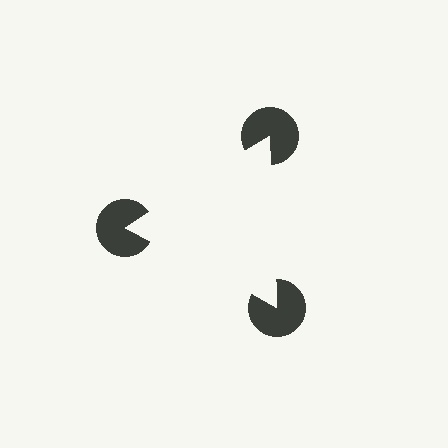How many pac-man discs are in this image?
There are 3 — one at each vertex of the illusory triangle.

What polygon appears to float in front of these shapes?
An illusory triangle — its edges are inferred from the aligned wedge cuts in the pac-man discs, not physically drawn.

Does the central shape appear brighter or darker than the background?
It typically appears slightly brighter than the background, even though no actual brightness change is drawn.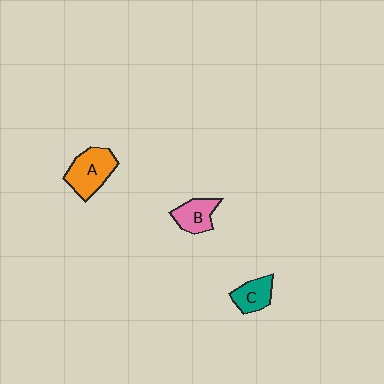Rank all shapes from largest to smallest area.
From largest to smallest: A (orange), B (pink), C (teal).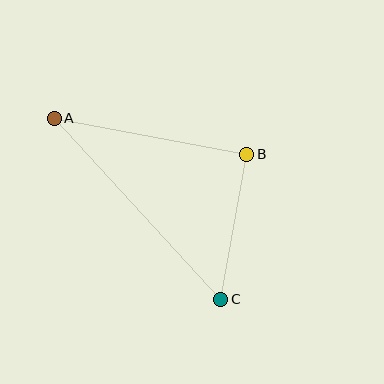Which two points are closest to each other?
Points B and C are closest to each other.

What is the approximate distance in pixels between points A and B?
The distance between A and B is approximately 196 pixels.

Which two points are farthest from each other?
Points A and C are farthest from each other.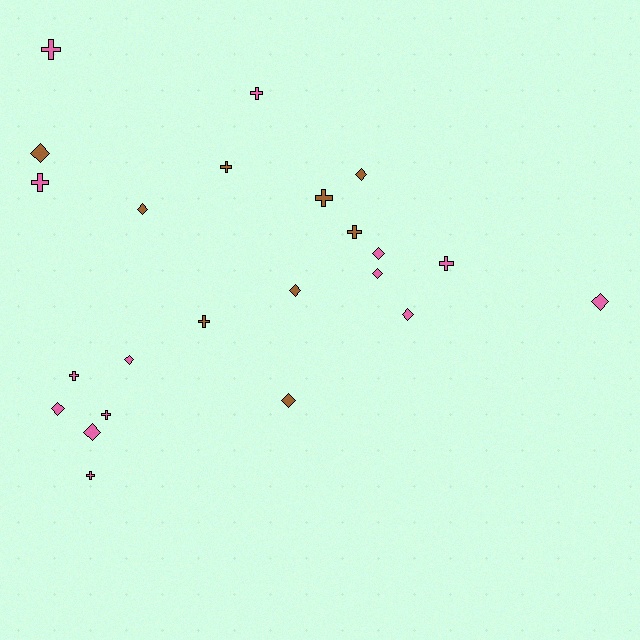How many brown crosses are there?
There are 4 brown crosses.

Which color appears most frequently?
Pink, with 14 objects.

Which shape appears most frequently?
Diamond, with 12 objects.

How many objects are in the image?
There are 23 objects.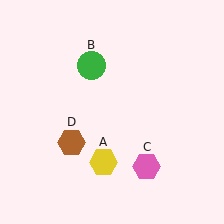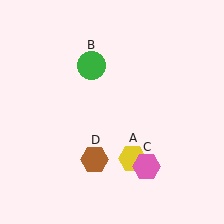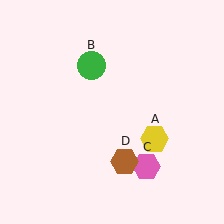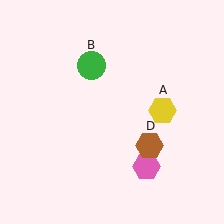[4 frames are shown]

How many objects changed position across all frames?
2 objects changed position: yellow hexagon (object A), brown hexagon (object D).